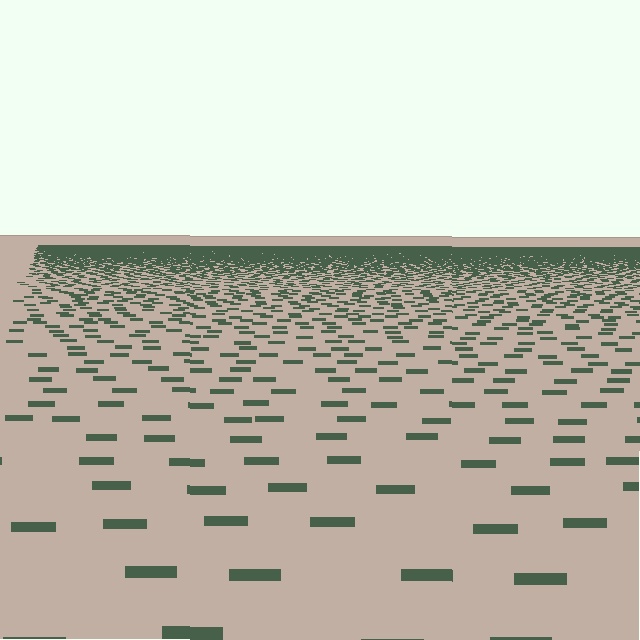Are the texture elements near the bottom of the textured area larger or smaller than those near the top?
Larger. Near the bottom, elements are closer to the viewer and appear at a bigger on-screen size.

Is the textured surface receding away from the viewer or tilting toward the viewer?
The surface is receding away from the viewer. Texture elements get smaller and denser toward the top.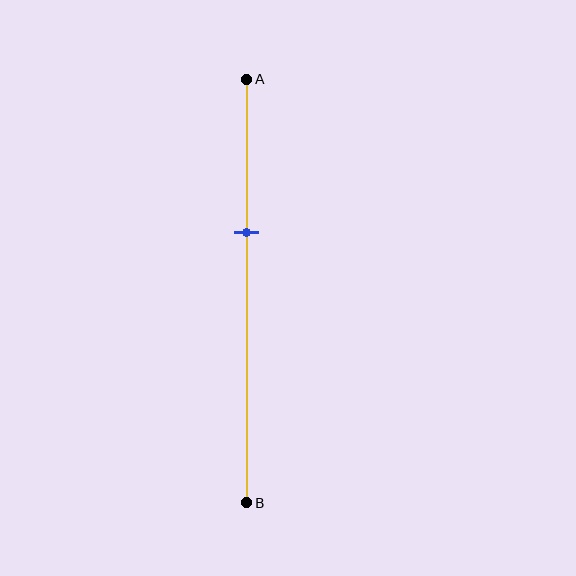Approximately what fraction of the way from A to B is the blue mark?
The blue mark is approximately 35% of the way from A to B.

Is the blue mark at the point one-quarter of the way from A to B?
No, the mark is at about 35% from A, not at the 25% one-quarter point.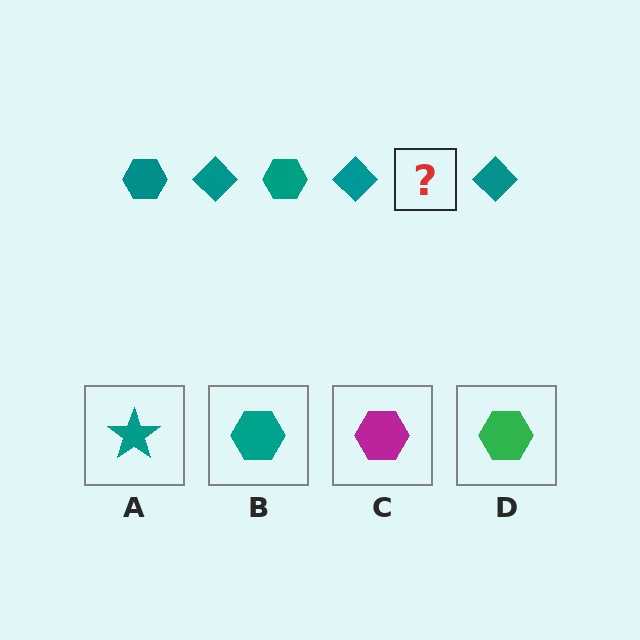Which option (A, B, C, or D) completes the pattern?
B.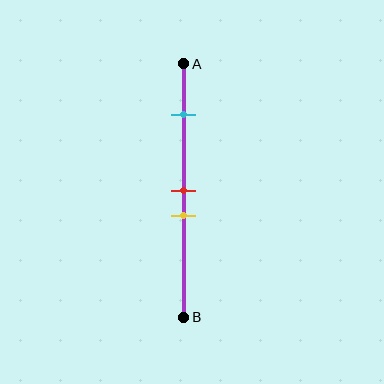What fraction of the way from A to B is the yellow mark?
The yellow mark is approximately 60% (0.6) of the way from A to B.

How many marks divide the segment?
There are 3 marks dividing the segment.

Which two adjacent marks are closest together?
The red and yellow marks are the closest adjacent pair.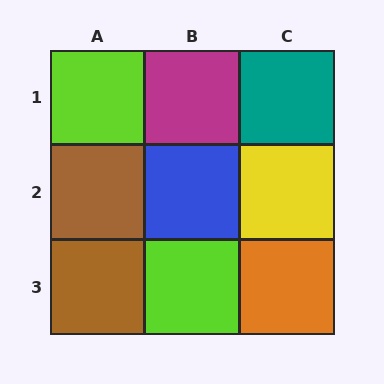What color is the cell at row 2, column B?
Blue.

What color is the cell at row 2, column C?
Yellow.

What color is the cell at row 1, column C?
Teal.